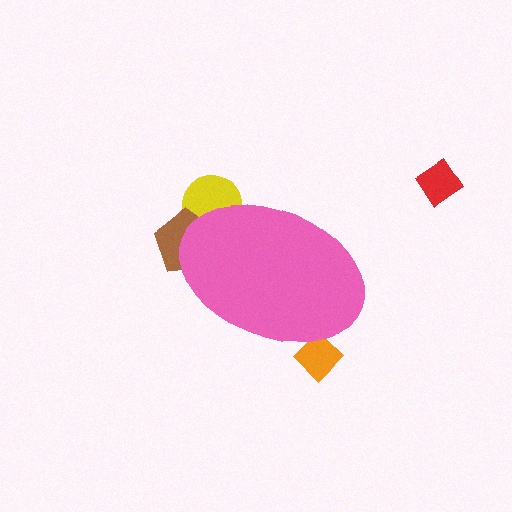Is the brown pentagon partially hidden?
Yes, the brown pentagon is partially hidden behind the pink ellipse.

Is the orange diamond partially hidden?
Yes, the orange diamond is partially hidden behind the pink ellipse.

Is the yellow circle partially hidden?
Yes, the yellow circle is partially hidden behind the pink ellipse.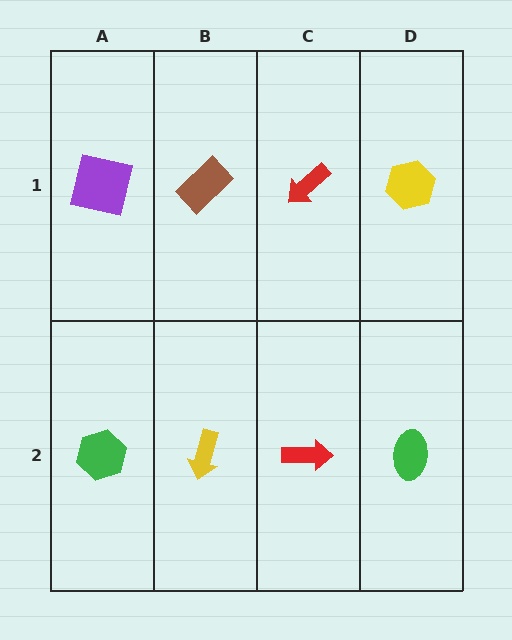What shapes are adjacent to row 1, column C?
A red arrow (row 2, column C), a brown rectangle (row 1, column B), a yellow hexagon (row 1, column D).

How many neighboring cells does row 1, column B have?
3.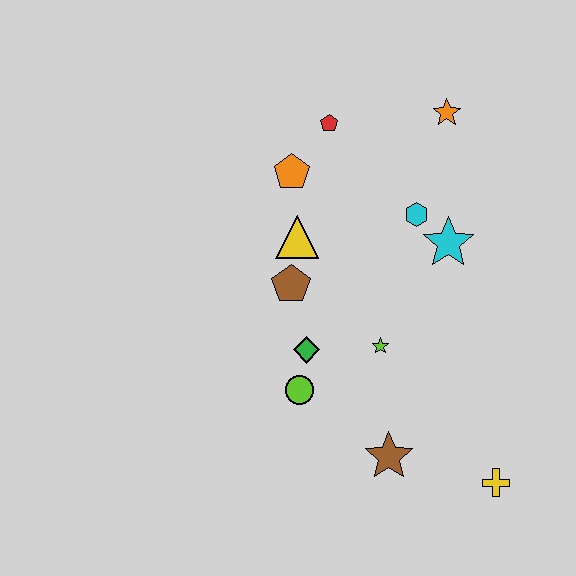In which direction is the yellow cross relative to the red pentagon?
The yellow cross is below the red pentagon.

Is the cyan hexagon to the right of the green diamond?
Yes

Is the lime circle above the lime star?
No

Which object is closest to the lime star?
The green diamond is closest to the lime star.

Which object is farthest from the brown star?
The orange star is farthest from the brown star.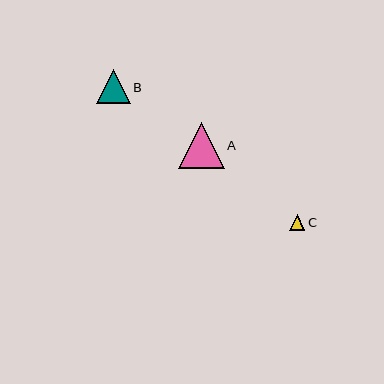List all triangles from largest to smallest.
From largest to smallest: A, B, C.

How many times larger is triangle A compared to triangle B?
Triangle A is approximately 1.4 times the size of triangle B.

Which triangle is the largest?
Triangle A is the largest with a size of approximately 46 pixels.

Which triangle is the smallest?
Triangle C is the smallest with a size of approximately 16 pixels.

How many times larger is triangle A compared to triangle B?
Triangle A is approximately 1.4 times the size of triangle B.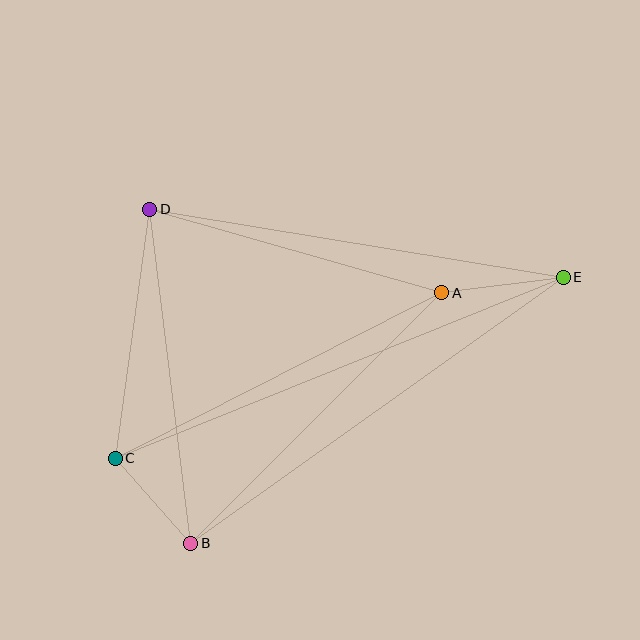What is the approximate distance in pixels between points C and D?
The distance between C and D is approximately 252 pixels.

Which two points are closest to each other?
Points B and C are closest to each other.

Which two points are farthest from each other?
Points C and E are farthest from each other.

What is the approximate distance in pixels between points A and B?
The distance between A and B is approximately 355 pixels.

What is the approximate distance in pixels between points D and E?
The distance between D and E is approximately 419 pixels.